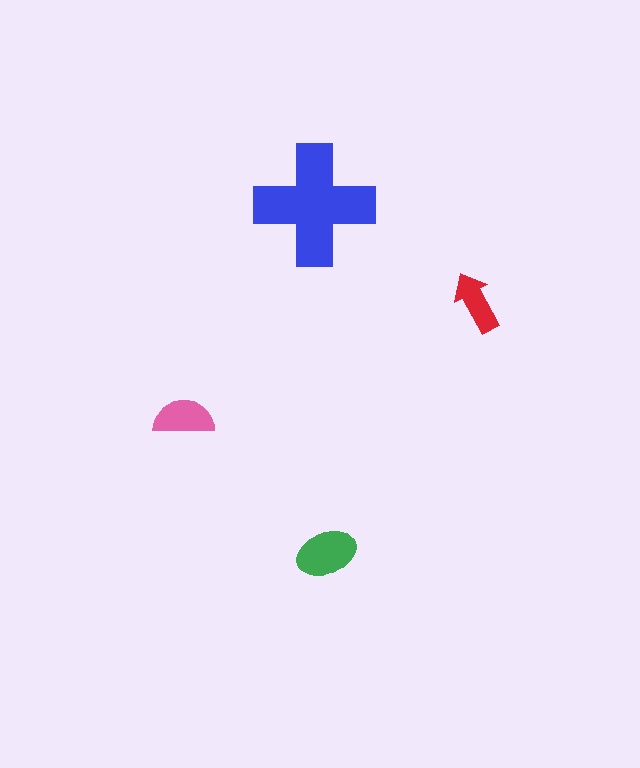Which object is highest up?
The blue cross is topmost.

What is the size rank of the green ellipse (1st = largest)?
2nd.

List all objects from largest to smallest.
The blue cross, the green ellipse, the pink semicircle, the red arrow.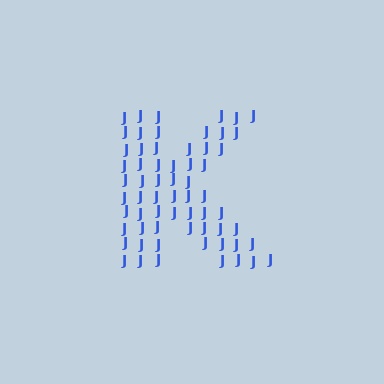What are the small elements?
The small elements are letter J's.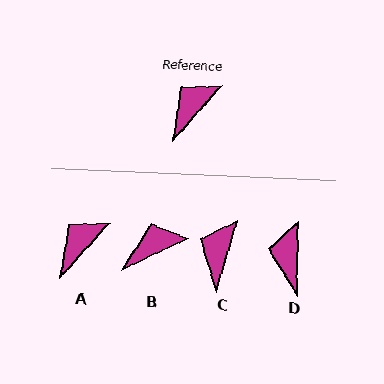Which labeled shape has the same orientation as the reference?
A.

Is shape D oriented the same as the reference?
No, it is off by about 41 degrees.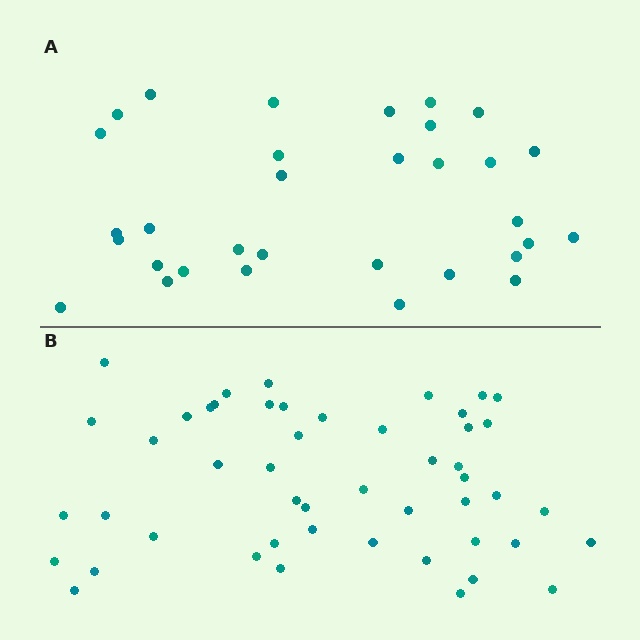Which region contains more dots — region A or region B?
Region B (the bottom region) has more dots.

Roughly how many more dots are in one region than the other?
Region B has approximately 15 more dots than region A.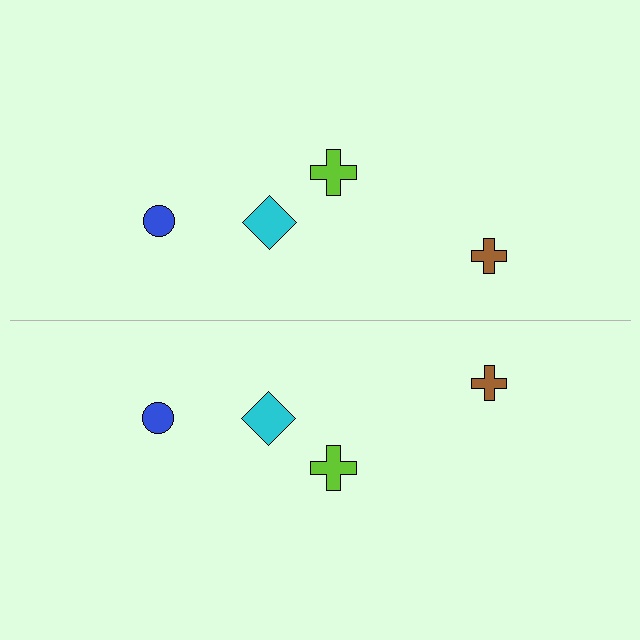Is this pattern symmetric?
Yes, this pattern has bilateral (reflection) symmetry.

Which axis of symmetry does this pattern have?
The pattern has a horizontal axis of symmetry running through the center of the image.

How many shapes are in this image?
There are 8 shapes in this image.